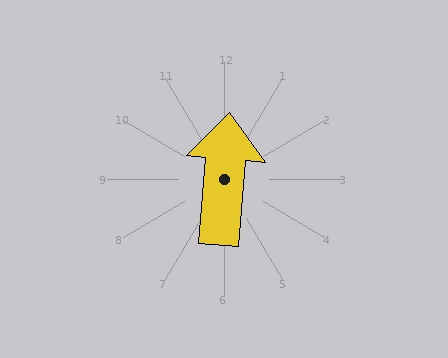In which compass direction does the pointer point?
North.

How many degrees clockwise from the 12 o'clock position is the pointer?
Approximately 5 degrees.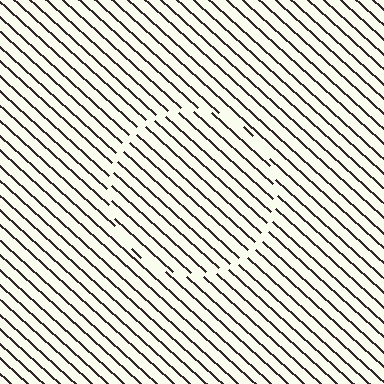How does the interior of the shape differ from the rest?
The interior of the shape contains the same grating, shifted by half a period — the contour is defined by the phase discontinuity where line-ends from the inner and outer gratings abut.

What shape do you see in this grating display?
An illusory circle. The interior of the shape contains the same grating, shifted by half a period — the contour is defined by the phase discontinuity where line-ends from the inner and outer gratings abut.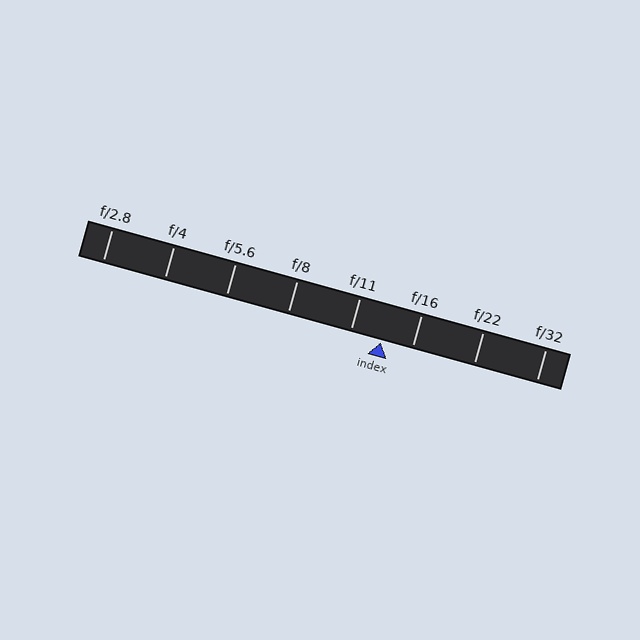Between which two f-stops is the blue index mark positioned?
The index mark is between f/11 and f/16.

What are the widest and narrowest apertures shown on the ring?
The widest aperture shown is f/2.8 and the narrowest is f/32.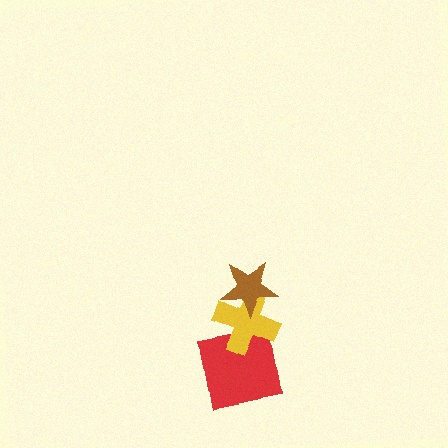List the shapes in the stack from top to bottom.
From top to bottom: the brown star, the yellow cross, the red square.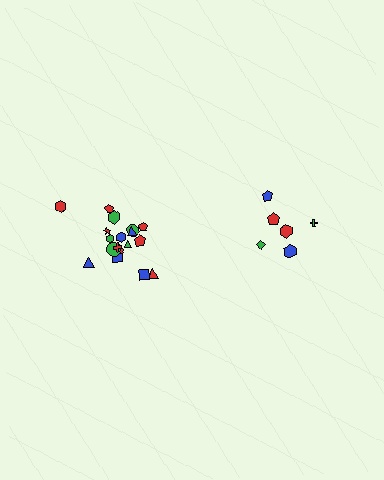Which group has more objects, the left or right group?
The left group.